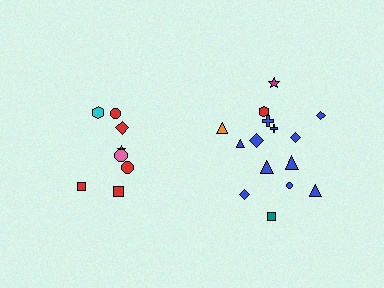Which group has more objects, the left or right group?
The right group.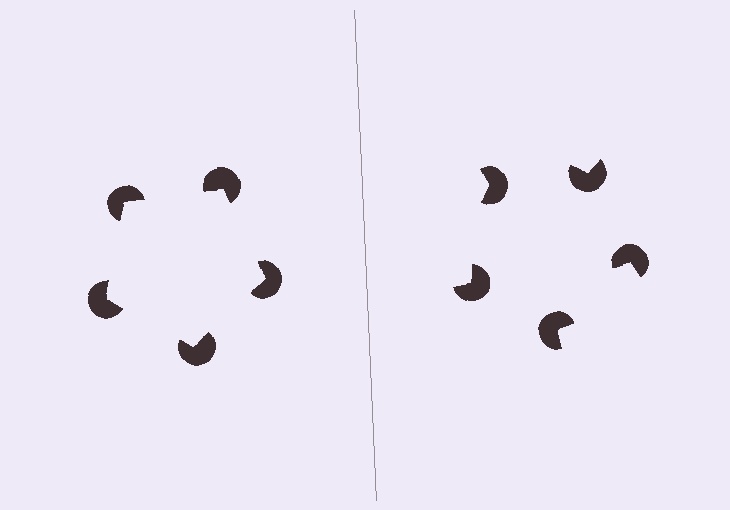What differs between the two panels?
The pac-man discs are positioned identically on both sides; only the wedge orientations differ. On the left they align to a pentagon; on the right they are misaligned.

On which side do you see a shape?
An illusory pentagon appears on the left side. On the right side the wedge cuts are rotated, so no coherent shape forms.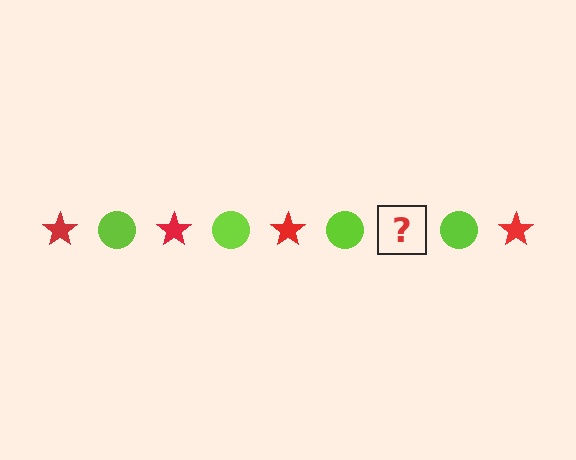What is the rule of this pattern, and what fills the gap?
The rule is that the pattern alternates between red star and lime circle. The gap should be filled with a red star.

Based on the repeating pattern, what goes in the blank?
The blank should be a red star.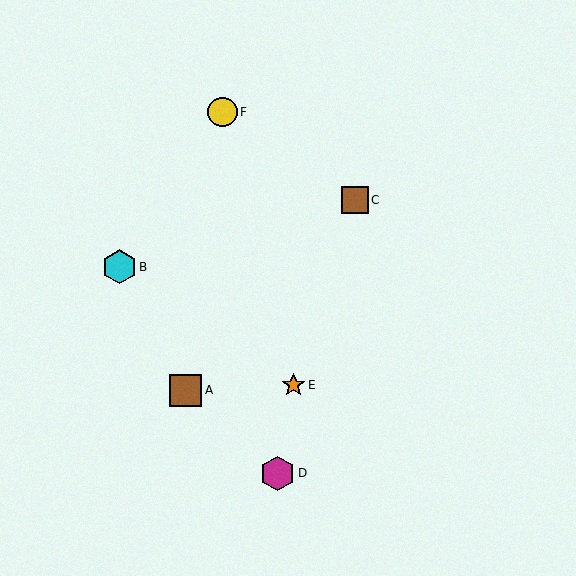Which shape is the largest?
The cyan hexagon (labeled B) is the largest.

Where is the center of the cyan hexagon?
The center of the cyan hexagon is at (119, 267).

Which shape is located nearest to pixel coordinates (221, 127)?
The yellow circle (labeled F) at (222, 112) is nearest to that location.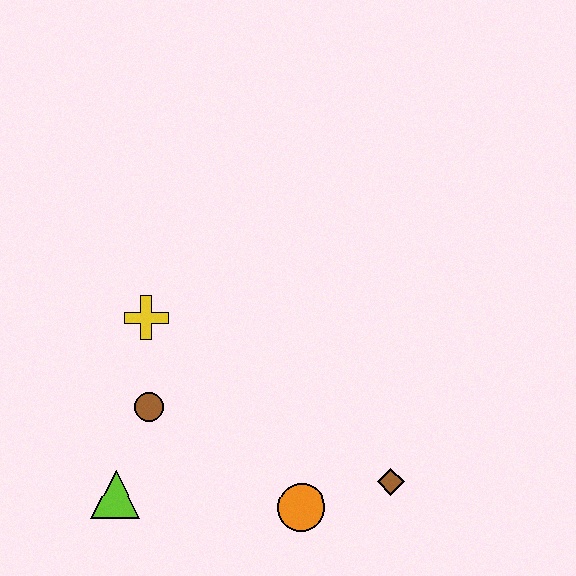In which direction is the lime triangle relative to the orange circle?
The lime triangle is to the left of the orange circle.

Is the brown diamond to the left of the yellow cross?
No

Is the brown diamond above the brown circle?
No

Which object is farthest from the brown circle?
The brown diamond is farthest from the brown circle.